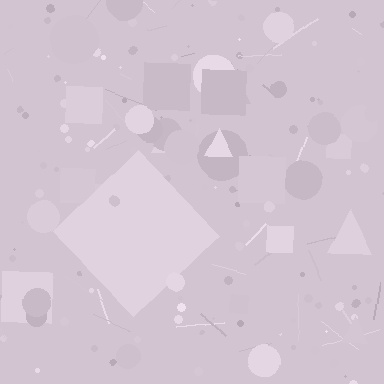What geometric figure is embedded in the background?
A diamond is embedded in the background.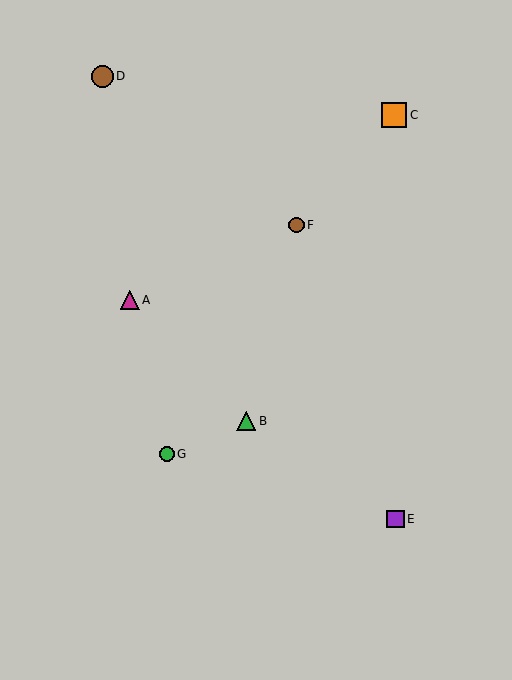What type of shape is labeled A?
Shape A is a magenta triangle.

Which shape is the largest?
The orange square (labeled C) is the largest.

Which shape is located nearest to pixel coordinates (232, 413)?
The green triangle (labeled B) at (246, 421) is nearest to that location.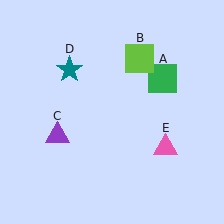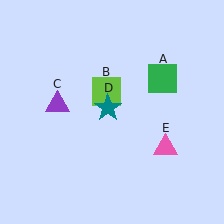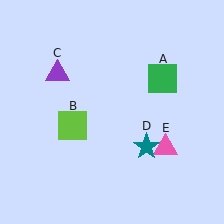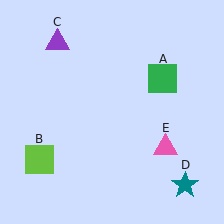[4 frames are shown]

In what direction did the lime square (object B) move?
The lime square (object B) moved down and to the left.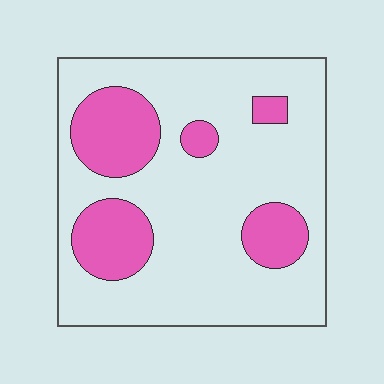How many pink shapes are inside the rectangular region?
5.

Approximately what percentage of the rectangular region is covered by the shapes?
Approximately 25%.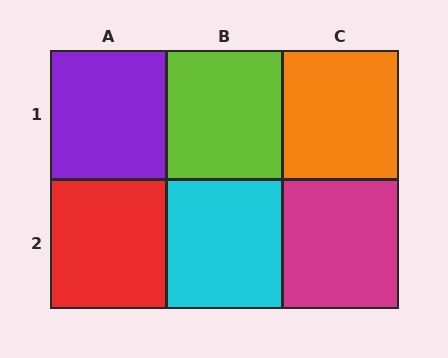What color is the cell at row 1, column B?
Lime.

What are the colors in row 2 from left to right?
Red, cyan, magenta.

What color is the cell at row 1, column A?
Purple.